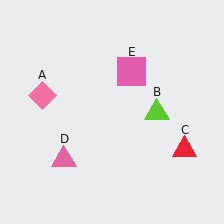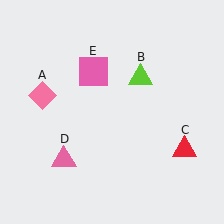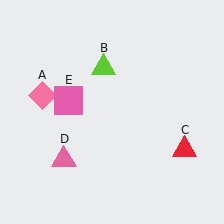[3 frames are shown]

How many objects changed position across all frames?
2 objects changed position: lime triangle (object B), pink square (object E).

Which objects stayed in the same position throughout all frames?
Pink diamond (object A) and red triangle (object C) and pink triangle (object D) remained stationary.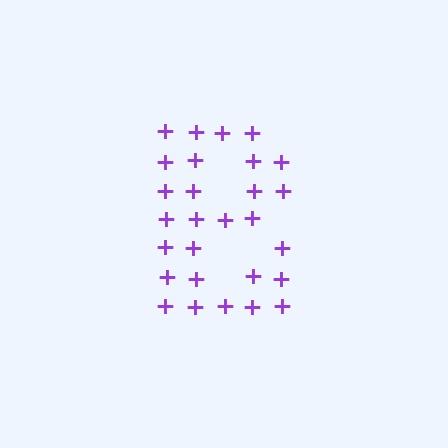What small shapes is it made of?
It is made of small plus signs.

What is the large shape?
The large shape is the letter B.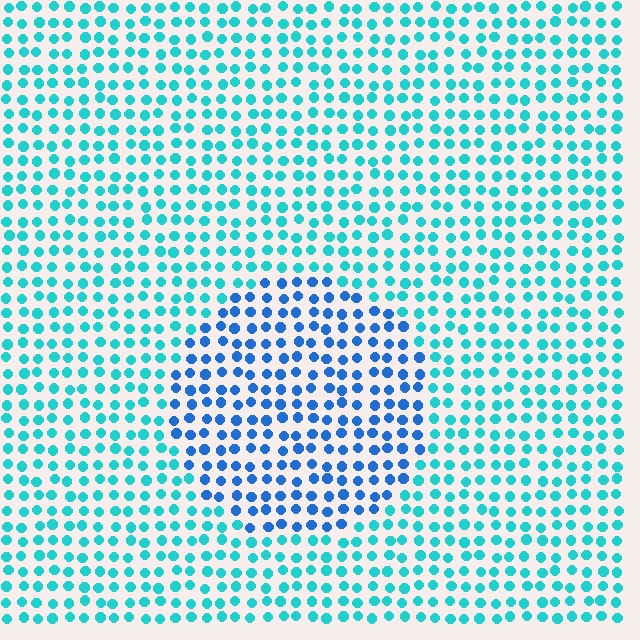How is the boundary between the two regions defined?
The boundary is defined purely by a slight shift in hue (about 36 degrees). Spacing, size, and orientation are identical on both sides.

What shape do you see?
I see a circle.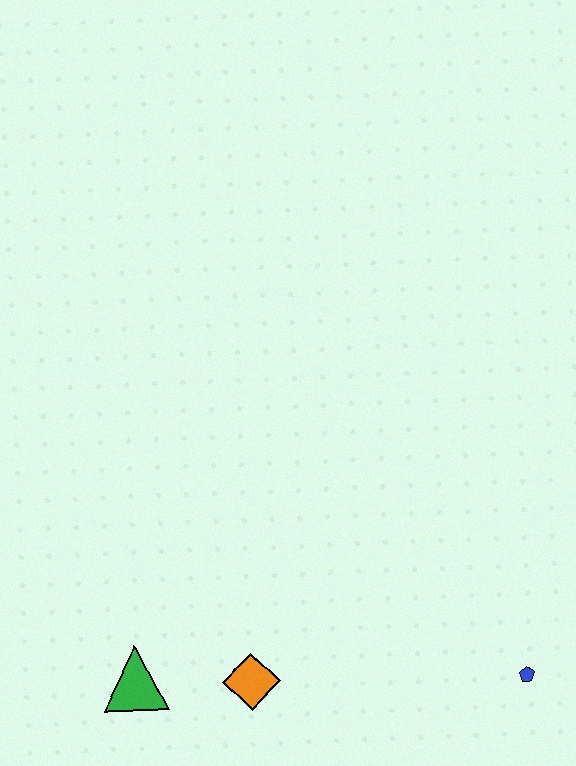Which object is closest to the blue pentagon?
The orange diamond is closest to the blue pentagon.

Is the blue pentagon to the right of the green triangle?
Yes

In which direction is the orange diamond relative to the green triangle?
The orange diamond is to the right of the green triangle.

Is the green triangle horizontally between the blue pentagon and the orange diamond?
No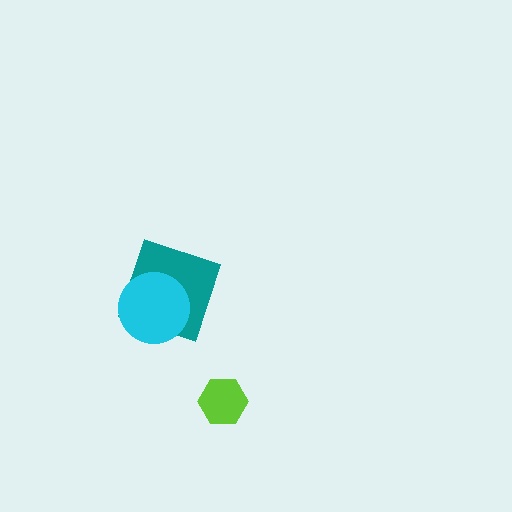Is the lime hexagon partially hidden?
No, no other shape covers it.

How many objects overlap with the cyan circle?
1 object overlaps with the cyan circle.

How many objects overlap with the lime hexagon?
0 objects overlap with the lime hexagon.